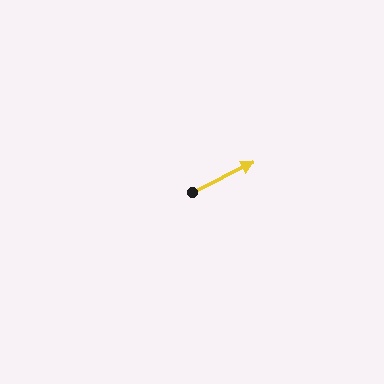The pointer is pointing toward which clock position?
Roughly 2 o'clock.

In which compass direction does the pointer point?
Northeast.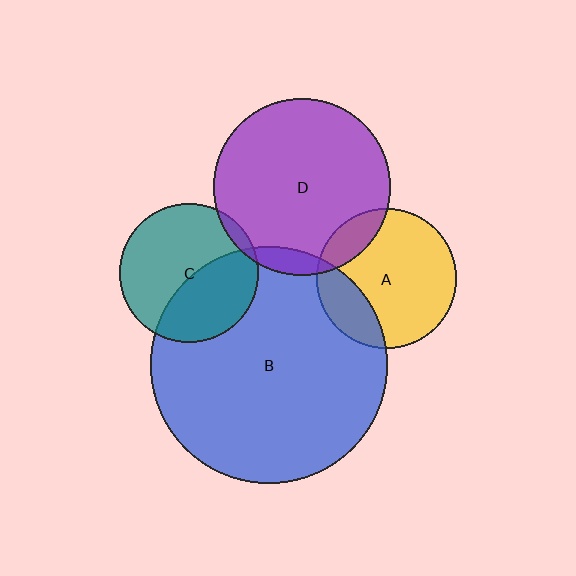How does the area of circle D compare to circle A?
Approximately 1.6 times.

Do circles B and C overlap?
Yes.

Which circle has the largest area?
Circle B (blue).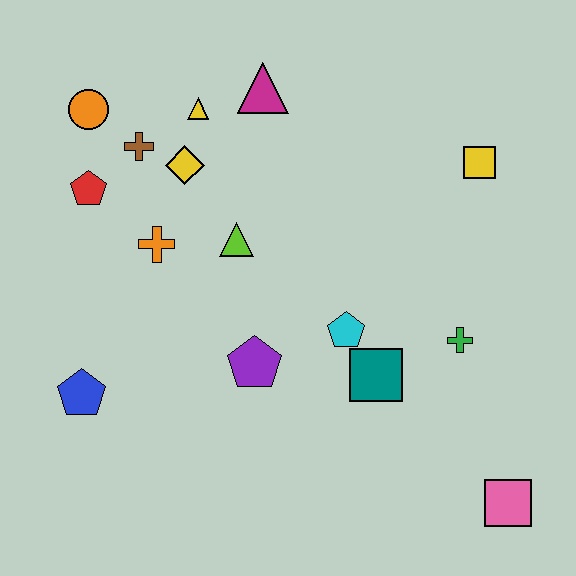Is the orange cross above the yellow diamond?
No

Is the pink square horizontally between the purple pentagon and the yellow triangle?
No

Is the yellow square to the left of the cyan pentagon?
No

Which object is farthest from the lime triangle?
The pink square is farthest from the lime triangle.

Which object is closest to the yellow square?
The green cross is closest to the yellow square.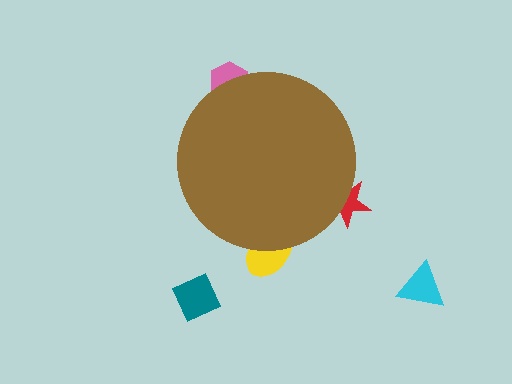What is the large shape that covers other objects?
A brown circle.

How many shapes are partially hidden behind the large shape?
3 shapes are partially hidden.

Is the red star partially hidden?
Yes, the red star is partially hidden behind the brown circle.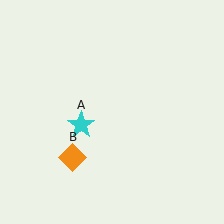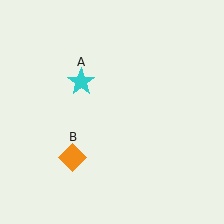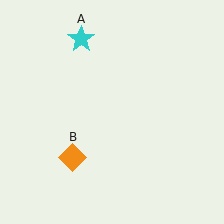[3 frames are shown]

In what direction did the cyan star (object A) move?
The cyan star (object A) moved up.